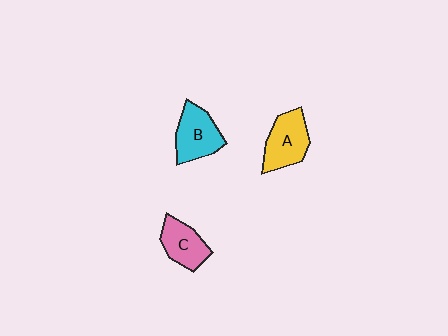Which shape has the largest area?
Shape A (yellow).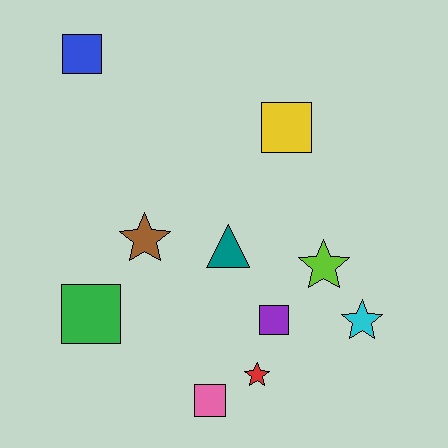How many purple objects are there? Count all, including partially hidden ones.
There is 1 purple object.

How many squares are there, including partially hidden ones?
There are 5 squares.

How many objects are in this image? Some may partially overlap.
There are 10 objects.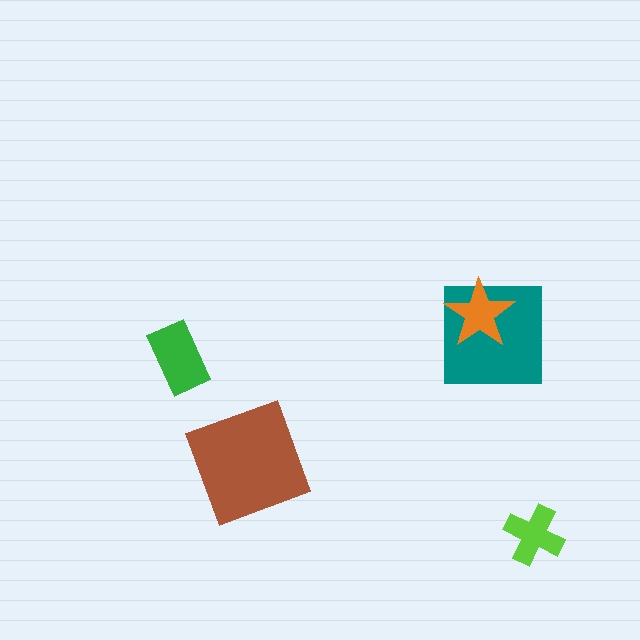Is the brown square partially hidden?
No, no other shape covers it.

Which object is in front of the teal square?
The orange star is in front of the teal square.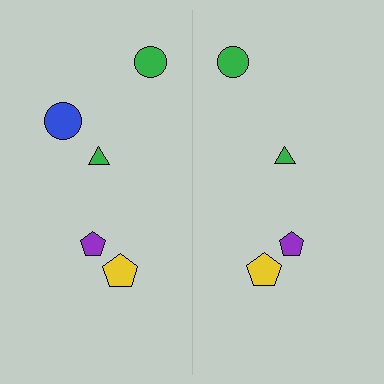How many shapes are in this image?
There are 9 shapes in this image.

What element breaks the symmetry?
A blue circle is missing from the right side.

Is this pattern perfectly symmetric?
No, the pattern is not perfectly symmetric. A blue circle is missing from the right side.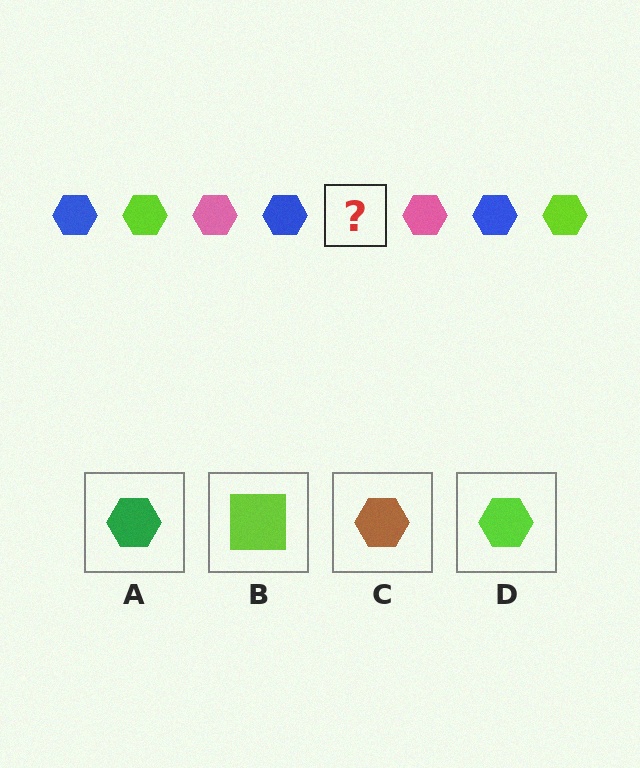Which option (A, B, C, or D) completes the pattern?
D.